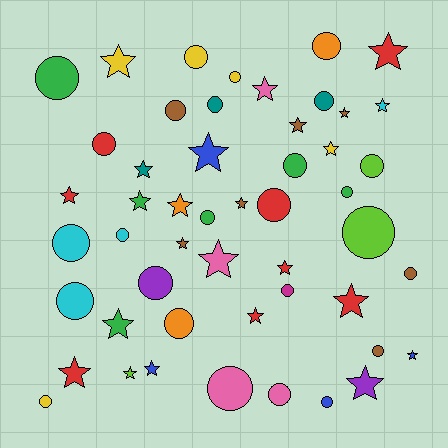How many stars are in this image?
There are 24 stars.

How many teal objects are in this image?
There are 3 teal objects.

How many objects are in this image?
There are 50 objects.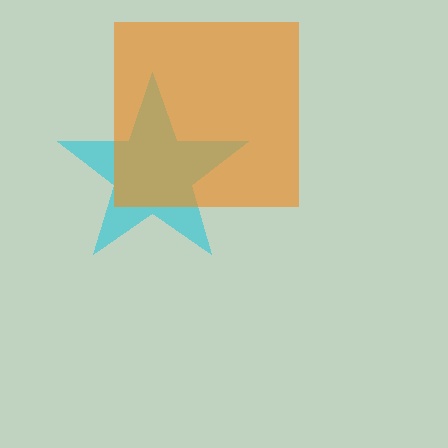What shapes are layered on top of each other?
The layered shapes are: a cyan star, an orange square.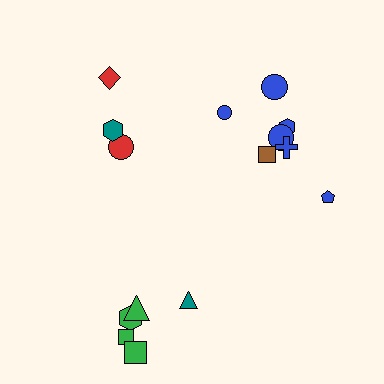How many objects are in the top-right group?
There are 8 objects.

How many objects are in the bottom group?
There are 5 objects.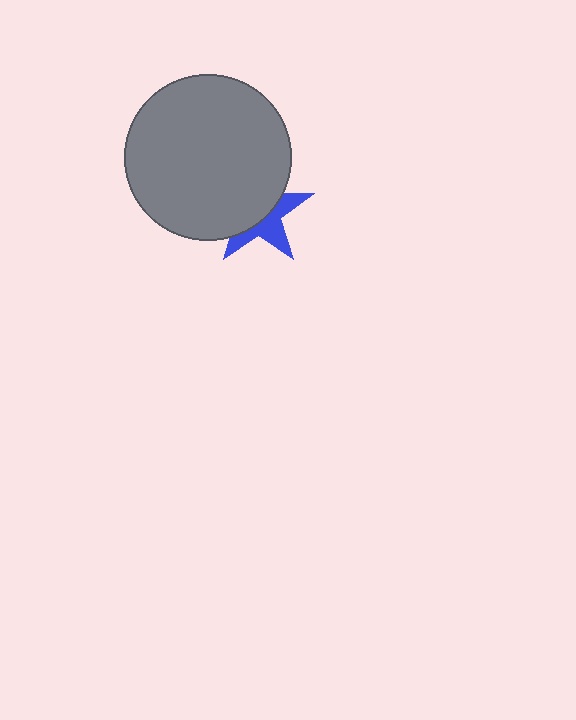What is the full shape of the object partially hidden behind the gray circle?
The partially hidden object is a blue star.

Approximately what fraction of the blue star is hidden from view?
Roughly 58% of the blue star is hidden behind the gray circle.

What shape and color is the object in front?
The object in front is a gray circle.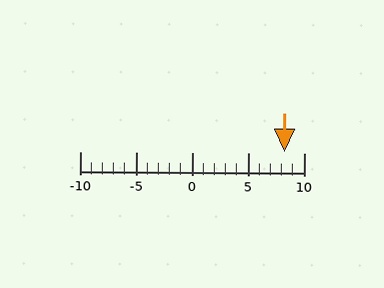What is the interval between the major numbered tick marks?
The major tick marks are spaced 5 units apart.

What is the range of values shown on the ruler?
The ruler shows values from -10 to 10.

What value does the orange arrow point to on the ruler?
The orange arrow points to approximately 8.